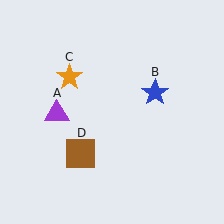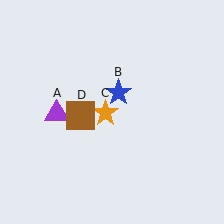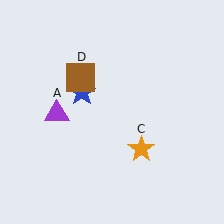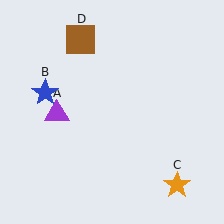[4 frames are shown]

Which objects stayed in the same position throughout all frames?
Purple triangle (object A) remained stationary.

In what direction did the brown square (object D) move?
The brown square (object D) moved up.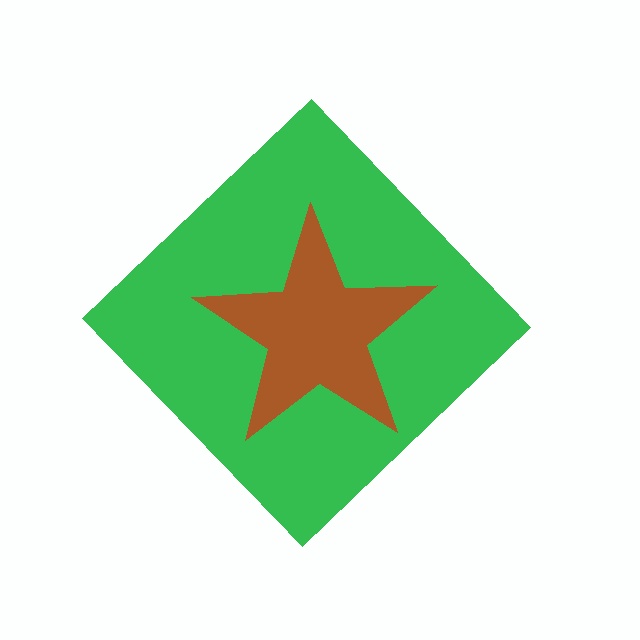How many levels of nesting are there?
2.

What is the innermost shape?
The brown star.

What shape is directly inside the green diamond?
The brown star.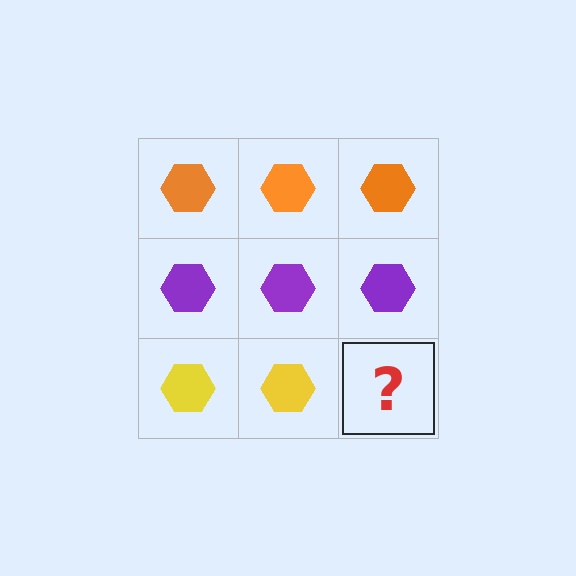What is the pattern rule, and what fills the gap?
The rule is that each row has a consistent color. The gap should be filled with a yellow hexagon.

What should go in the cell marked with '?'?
The missing cell should contain a yellow hexagon.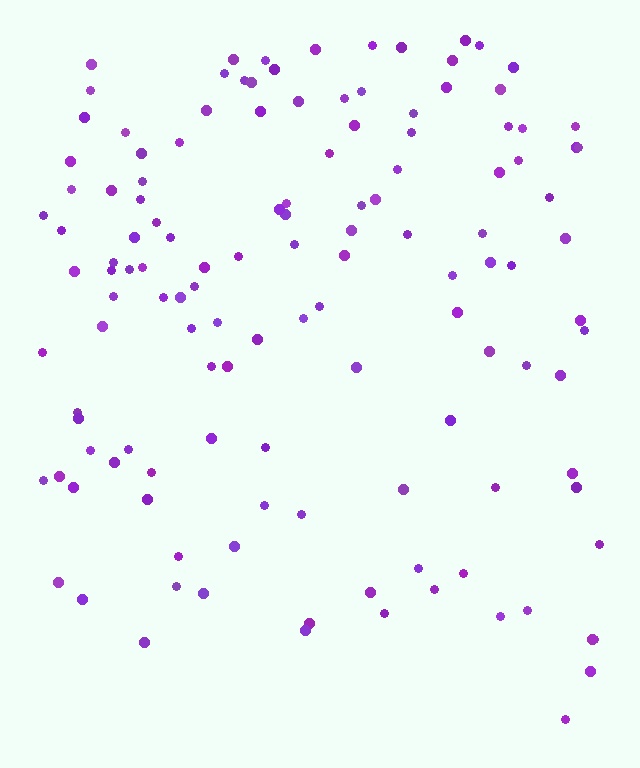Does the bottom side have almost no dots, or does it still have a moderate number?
Still a moderate number, just noticeably fewer than the top.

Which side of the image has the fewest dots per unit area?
The bottom.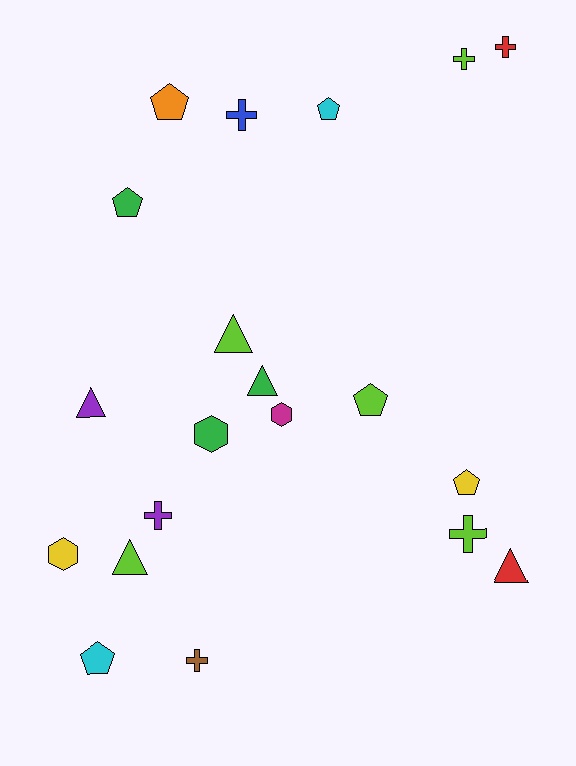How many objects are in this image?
There are 20 objects.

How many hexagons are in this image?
There are 3 hexagons.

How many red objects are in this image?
There are 2 red objects.